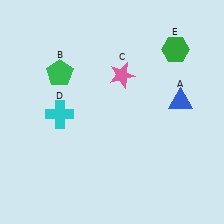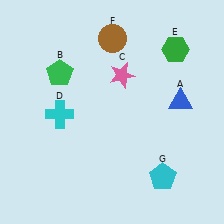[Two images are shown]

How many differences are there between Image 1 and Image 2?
There are 2 differences between the two images.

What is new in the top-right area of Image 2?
A brown circle (F) was added in the top-right area of Image 2.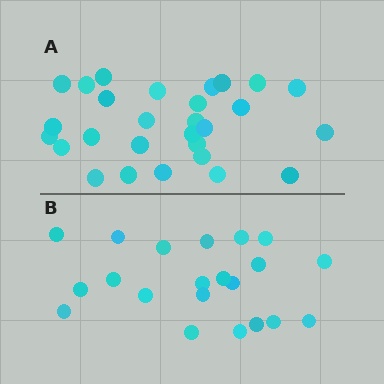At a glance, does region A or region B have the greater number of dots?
Region A (the top region) has more dots.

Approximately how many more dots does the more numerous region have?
Region A has roughly 8 or so more dots than region B.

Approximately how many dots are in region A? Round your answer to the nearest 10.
About 30 dots. (The exact count is 28, which rounds to 30.)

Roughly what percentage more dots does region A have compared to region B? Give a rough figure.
About 35% more.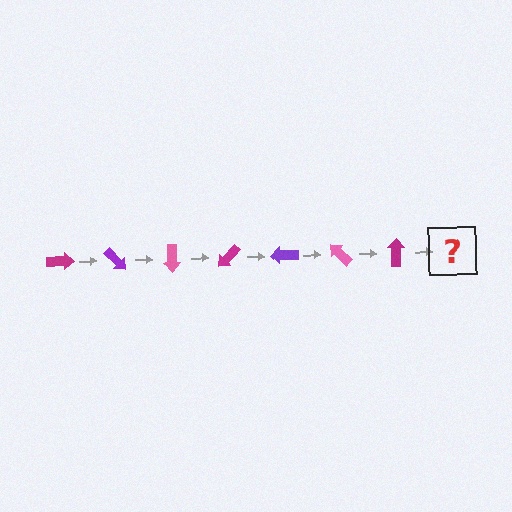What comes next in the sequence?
The next element should be a purple arrow, rotated 315 degrees from the start.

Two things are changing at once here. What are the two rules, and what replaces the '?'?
The two rules are that it rotates 45 degrees each step and the color cycles through magenta, purple, and pink. The '?' should be a purple arrow, rotated 315 degrees from the start.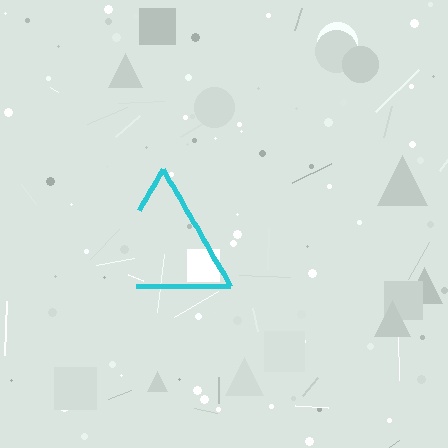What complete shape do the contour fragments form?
The contour fragments form a triangle.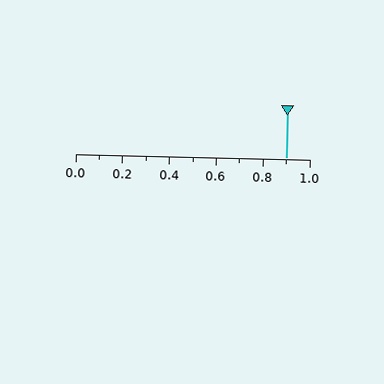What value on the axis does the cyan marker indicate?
The marker indicates approximately 0.9.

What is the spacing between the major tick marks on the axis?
The major ticks are spaced 0.2 apart.